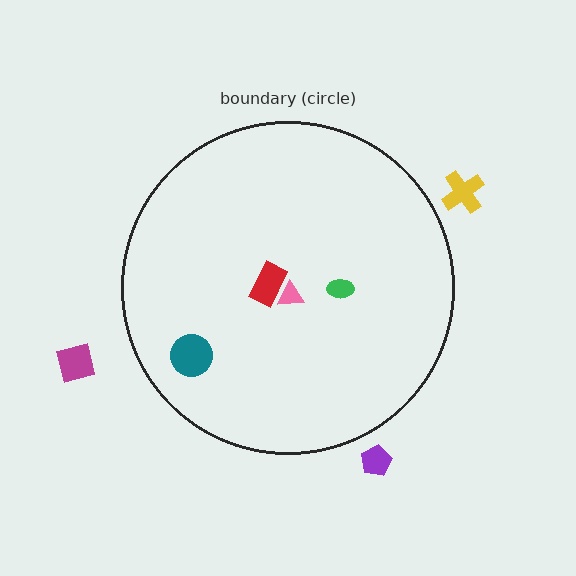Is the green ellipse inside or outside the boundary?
Inside.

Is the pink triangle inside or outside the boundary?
Inside.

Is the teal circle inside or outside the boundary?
Inside.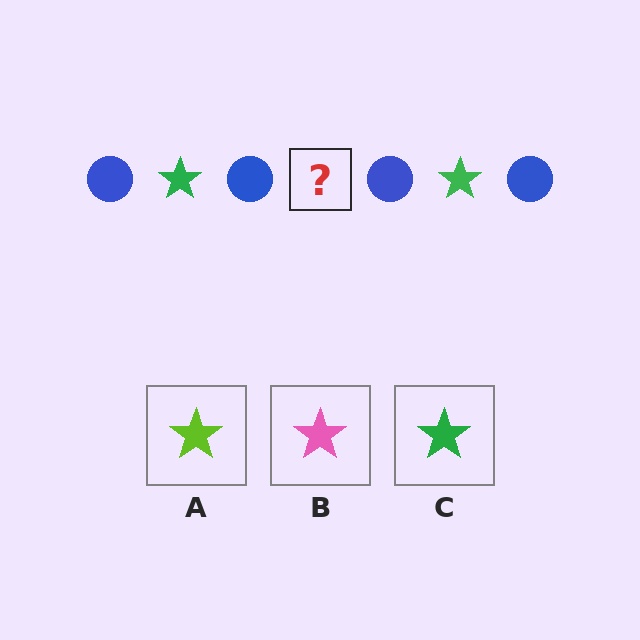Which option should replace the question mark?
Option C.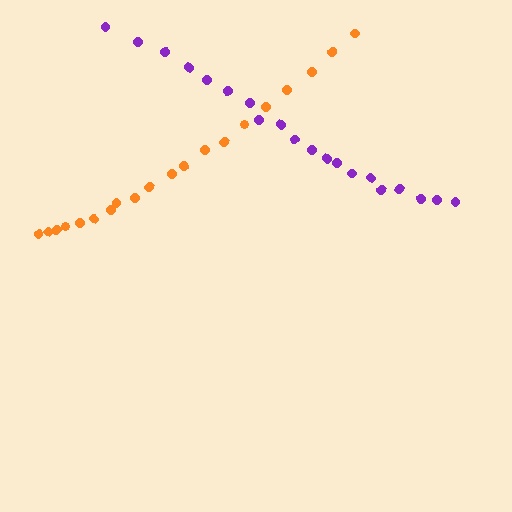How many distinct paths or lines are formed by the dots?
There are 2 distinct paths.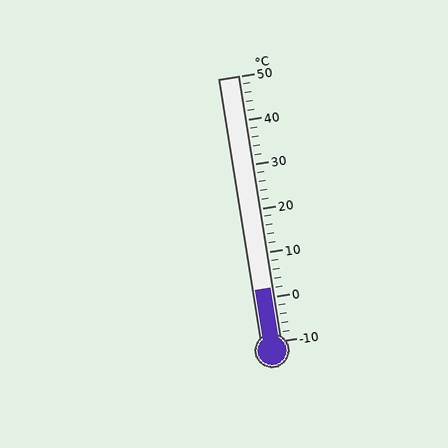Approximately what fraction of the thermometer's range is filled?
The thermometer is filled to approximately 20% of its range.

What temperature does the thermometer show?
The thermometer shows approximately 2°C.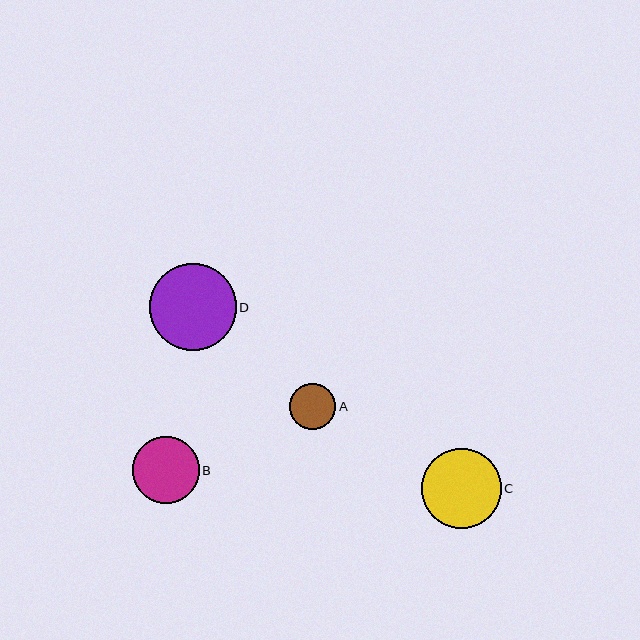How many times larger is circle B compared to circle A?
Circle B is approximately 1.5 times the size of circle A.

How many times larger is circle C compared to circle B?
Circle C is approximately 1.2 times the size of circle B.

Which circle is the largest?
Circle D is the largest with a size of approximately 87 pixels.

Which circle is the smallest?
Circle A is the smallest with a size of approximately 46 pixels.